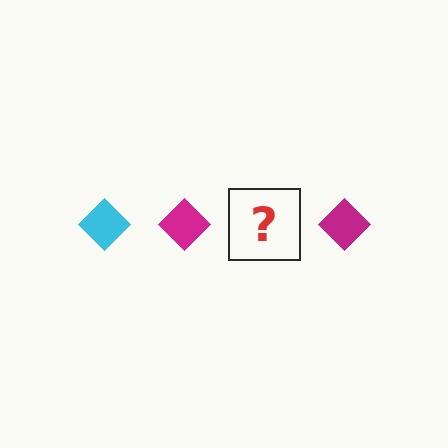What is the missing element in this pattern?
The missing element is a cyan diamond.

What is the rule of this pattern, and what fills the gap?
The rule is that the pattern cycles through cyan, magenta diamonds. The gap should be filled with a cyan diamond.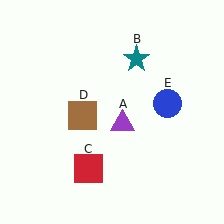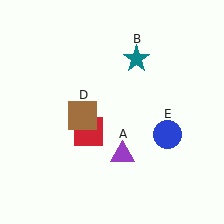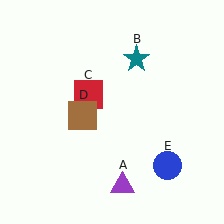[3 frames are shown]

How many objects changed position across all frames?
3 objects changed position: purple triangle (object A), red square (object C), blue circle (object E).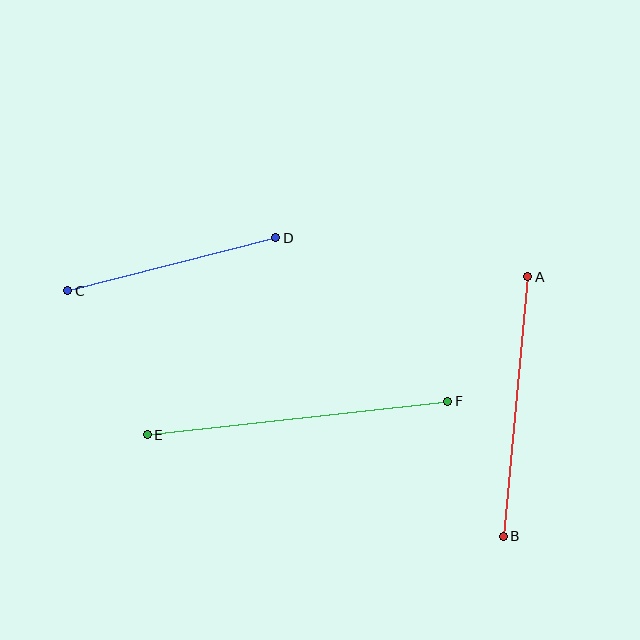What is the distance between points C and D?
The distance is approximately 214 pixels.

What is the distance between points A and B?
The distance is approximately 261 pixels.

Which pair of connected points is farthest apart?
Points E and F are farthest apart.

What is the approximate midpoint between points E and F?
The midpoint is at approximately (297, 418) pixels.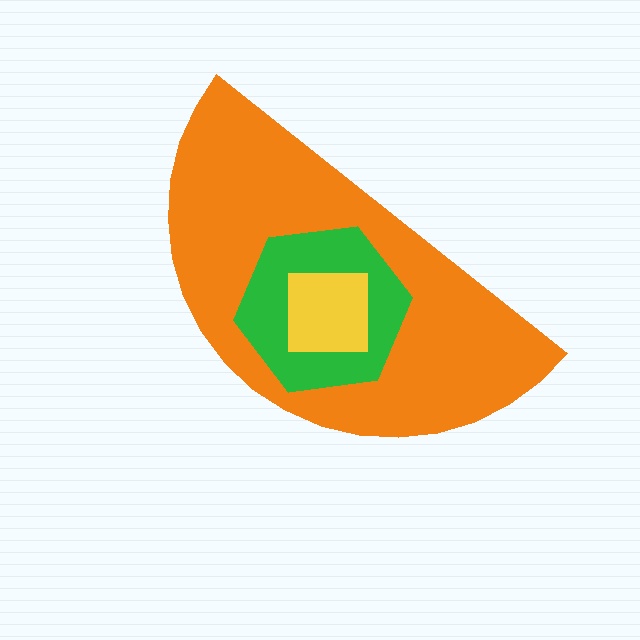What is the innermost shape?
The yellow square.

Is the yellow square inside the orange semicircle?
Yes.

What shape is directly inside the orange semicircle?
The green hexagon.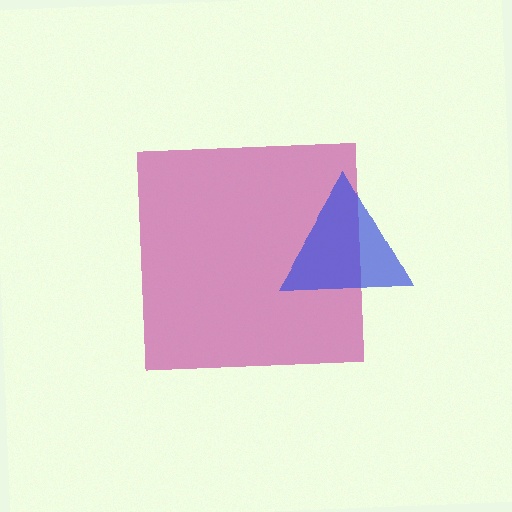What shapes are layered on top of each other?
The layered shapes are: a magenta square, a blue triangle.